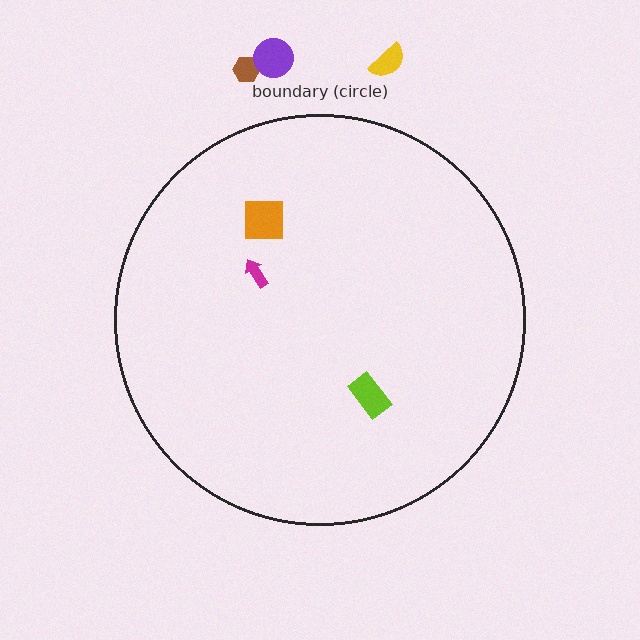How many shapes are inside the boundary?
3 inside, 3 outside.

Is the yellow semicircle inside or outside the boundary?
Outside.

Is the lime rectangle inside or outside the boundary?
Inside.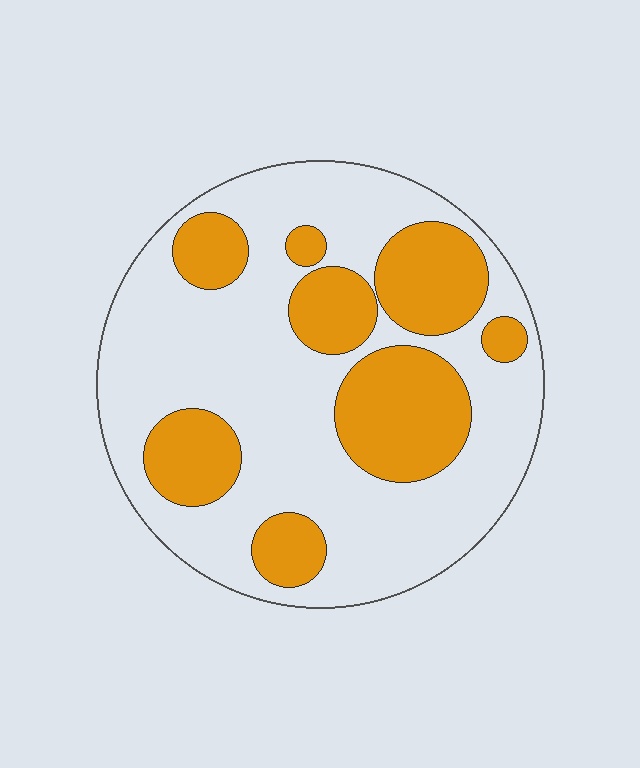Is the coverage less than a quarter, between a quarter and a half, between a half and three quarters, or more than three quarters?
Between a quarter and a half.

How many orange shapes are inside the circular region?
8.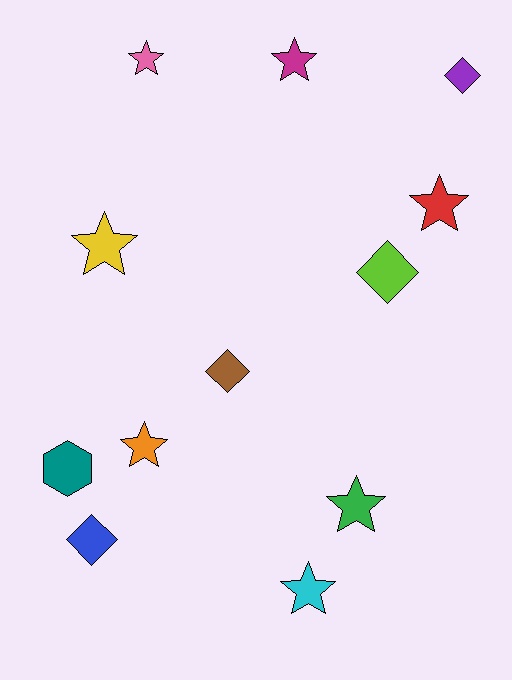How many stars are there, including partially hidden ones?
There are 7 stars.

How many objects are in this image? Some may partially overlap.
There are 12 objects.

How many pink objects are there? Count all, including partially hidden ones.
There is 1 pink object.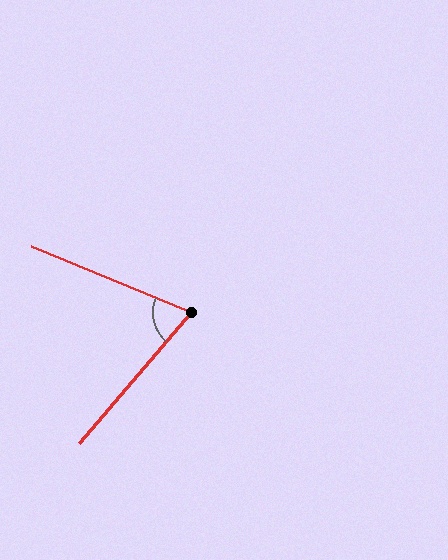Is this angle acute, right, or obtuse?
It is acute.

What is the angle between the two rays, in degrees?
Approximately 72 degrees.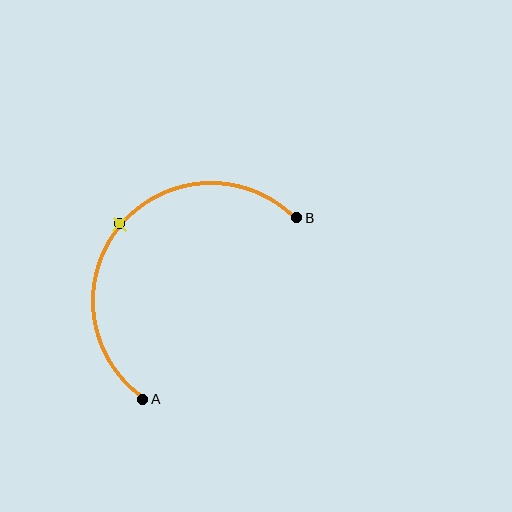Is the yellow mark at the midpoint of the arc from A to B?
Yes. The yellow mark lies on the arc at equal arc-length from both A and B — it is the arc midpoint.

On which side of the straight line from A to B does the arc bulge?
The arc bulges above and to the left of the straight line connecting A and B.